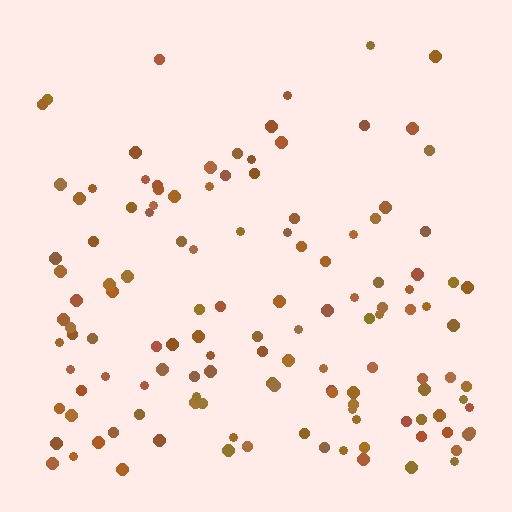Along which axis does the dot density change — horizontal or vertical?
Vertical.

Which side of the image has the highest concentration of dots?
The bottom.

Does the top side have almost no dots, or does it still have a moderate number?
Still a moderate number, just noticeably fewer than the bottom.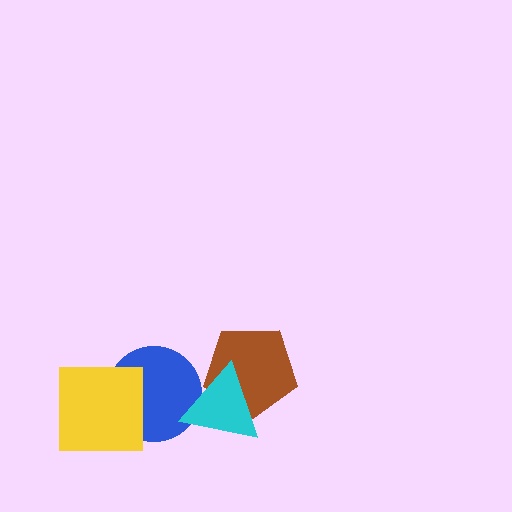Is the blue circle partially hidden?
Yes, it is partially covered by another shape.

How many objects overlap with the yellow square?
1 object overlaps with the yellow square.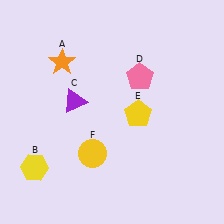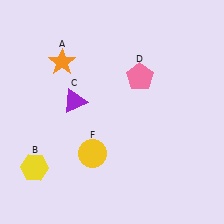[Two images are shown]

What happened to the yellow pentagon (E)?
The yellow pentagon (E) was removed in Image 2. It was in the bottom-right area of Image 1.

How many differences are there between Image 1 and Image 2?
There is 1 difference between the two images.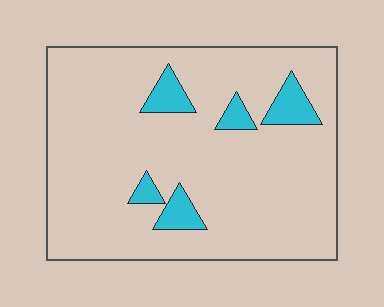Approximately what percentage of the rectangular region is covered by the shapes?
Approximately 10%.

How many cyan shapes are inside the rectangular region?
5.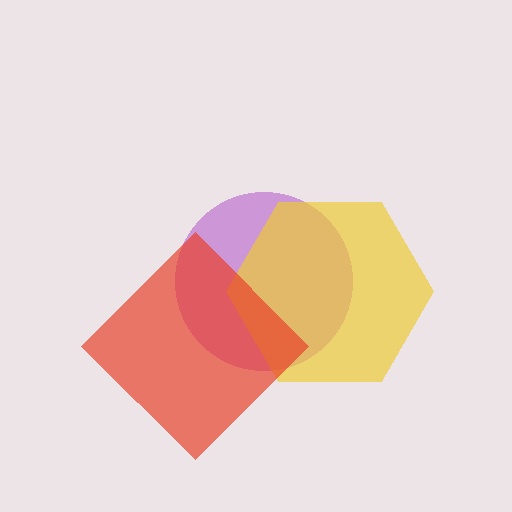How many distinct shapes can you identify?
There are 3 distinct shapes: a purple circle, a yellow hexagon, a red diamond.